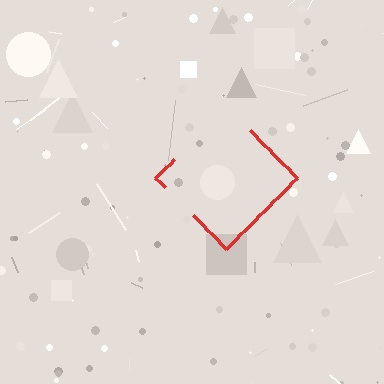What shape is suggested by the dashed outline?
The dashed outline suggests a diamond.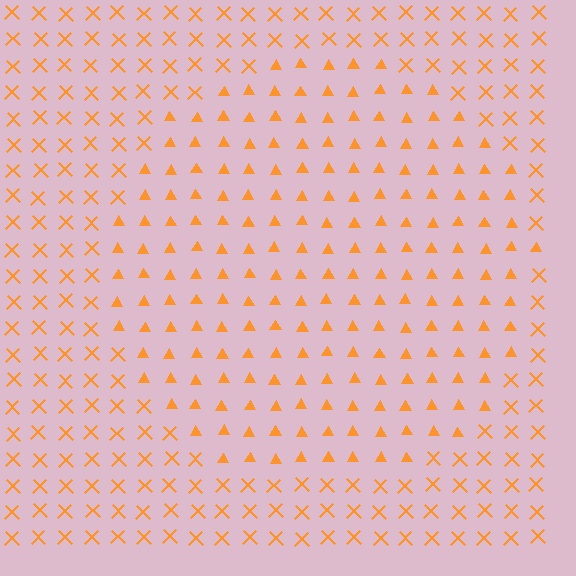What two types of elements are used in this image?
The image uses triangles inside the circle region and X marks outside it.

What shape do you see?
I see a circle.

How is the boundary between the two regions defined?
The boundary is defined by a change in element shape: triangles inside vs. X marks outside. All elements share the same color and spacing.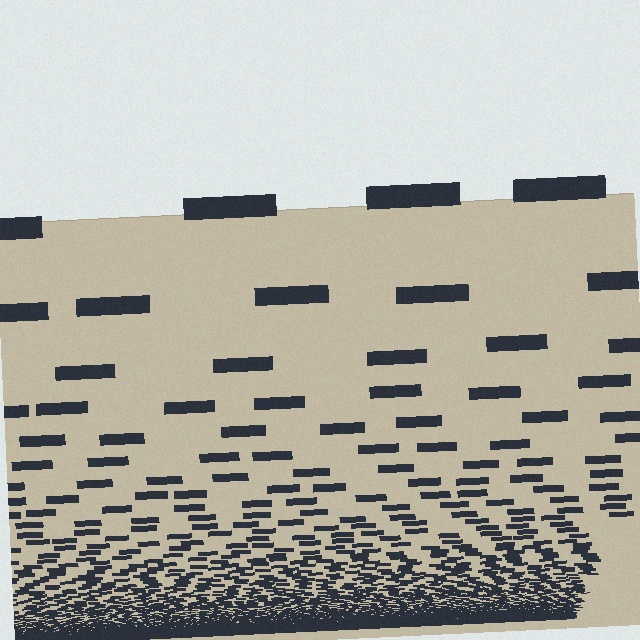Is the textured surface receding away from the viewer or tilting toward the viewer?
The surface appears to tilt toward the viewer. Texture elements get larger and sparser toward the top.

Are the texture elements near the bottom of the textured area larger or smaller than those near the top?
Smaller. The gradient is inverted — elements near the bottom are smaller and denser.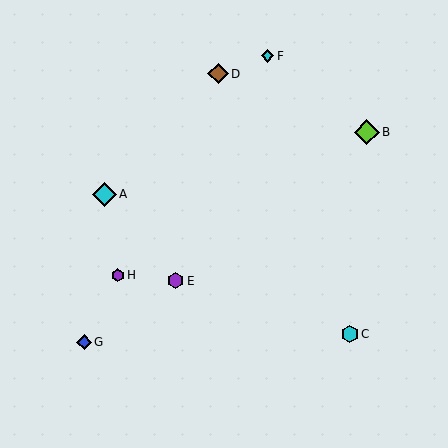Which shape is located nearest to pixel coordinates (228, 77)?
The brown diamond (labeled D) at (218, 74) is nearest to that location.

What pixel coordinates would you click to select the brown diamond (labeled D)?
Click at (218, 74) to select the brown diamond D.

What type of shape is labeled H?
Shape H is a purple hexagon.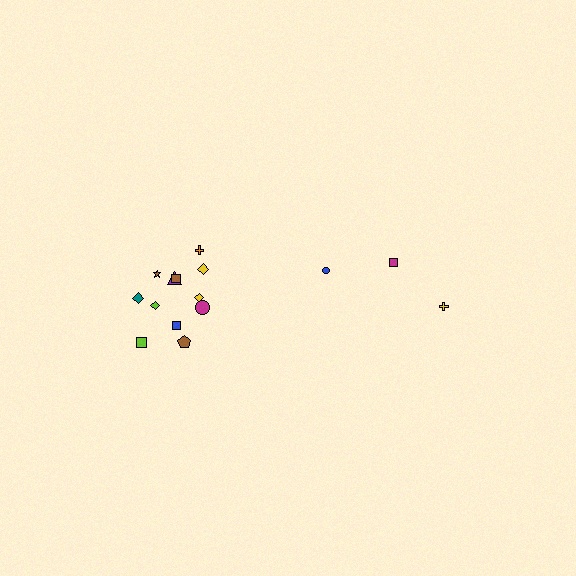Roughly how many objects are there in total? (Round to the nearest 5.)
Roughly 15 objects in total.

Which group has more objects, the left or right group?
The left group.